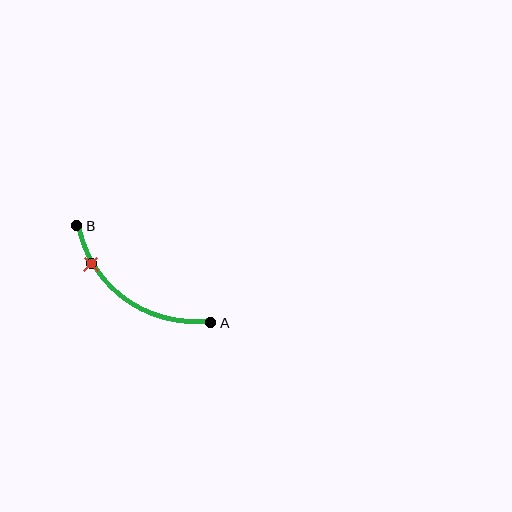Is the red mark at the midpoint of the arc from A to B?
No. The red mark lies on the arc but is closer to endpoint B. The arc midpoint would be at the point on the curve equidistant along the arc from both A and B.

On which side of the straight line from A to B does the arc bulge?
The arc bulges below and to the left of the straight line connecting A and B.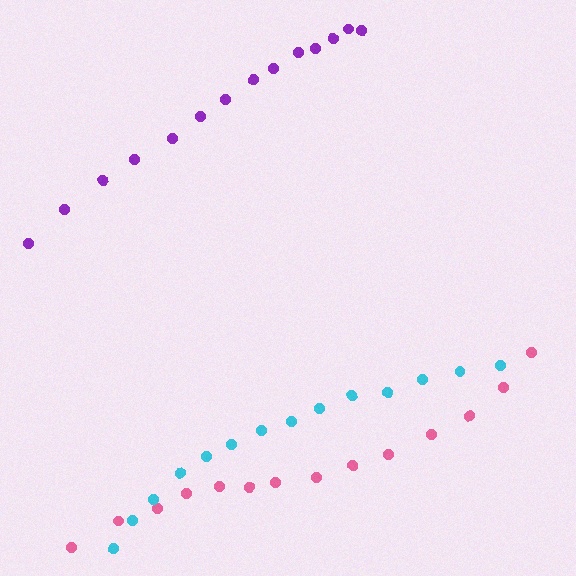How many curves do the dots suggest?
There are 3 distinct paths.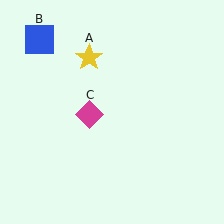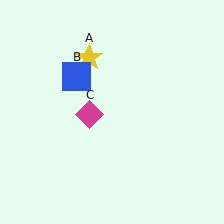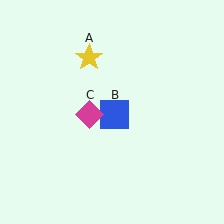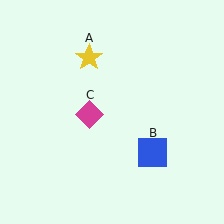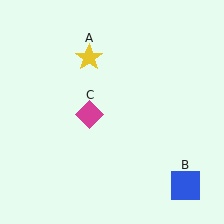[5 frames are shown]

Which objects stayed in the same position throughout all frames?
Yellow star (object A) and magenta diamond (object C) remained stationary.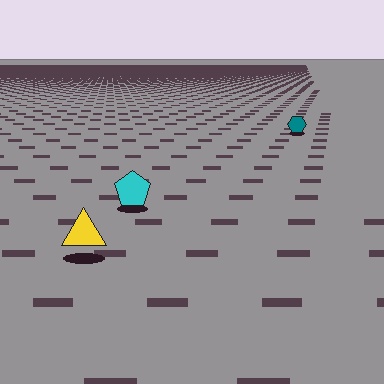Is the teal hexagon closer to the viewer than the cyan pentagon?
No. The cyan pentagon is closer — you can tell from the texture gradient: the ground texture is coarser near it.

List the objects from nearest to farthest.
From nearest to farthest: the yellow triangle, the cyan pentagon, the teal hexagon.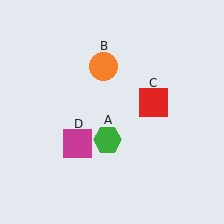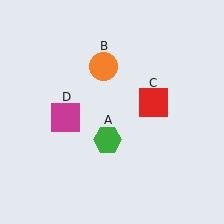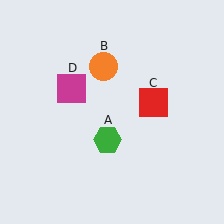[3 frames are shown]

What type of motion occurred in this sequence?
The magenta square (object D) rotated clockwise around the center of the scene.